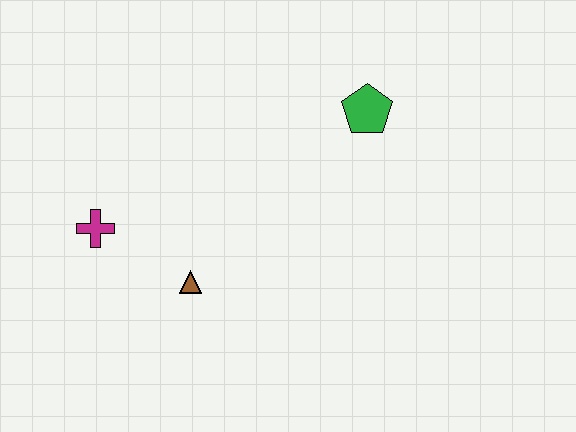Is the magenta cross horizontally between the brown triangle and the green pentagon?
No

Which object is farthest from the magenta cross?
The green pentagon is farthest from the magenta cross.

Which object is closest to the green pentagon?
The brown triangle is closest to the green pentagon.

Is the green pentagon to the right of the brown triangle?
Yes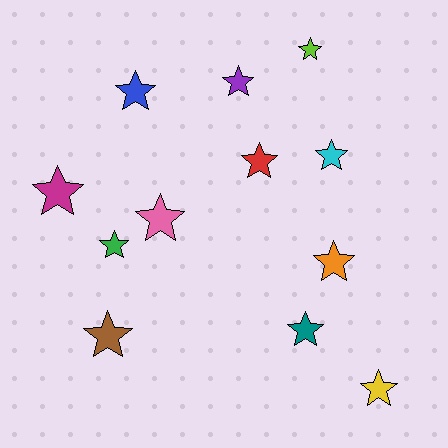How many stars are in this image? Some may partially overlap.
There are 12 stars.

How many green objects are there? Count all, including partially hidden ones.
There is 1 green object.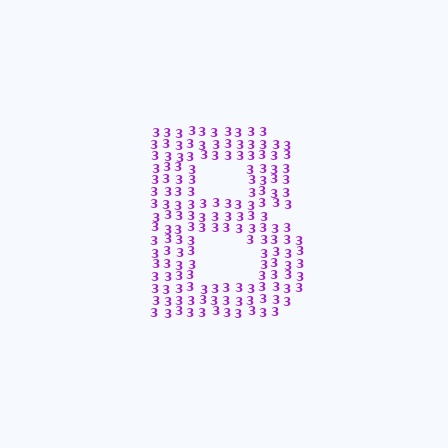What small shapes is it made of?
It is made of small digit 3's.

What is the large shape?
The large shape is the letter B.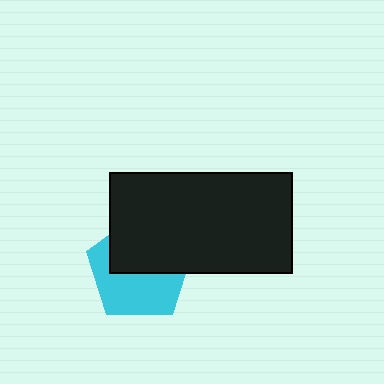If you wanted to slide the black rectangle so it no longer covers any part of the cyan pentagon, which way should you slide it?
Slide it up — that is the most direct way to separate the two shapes.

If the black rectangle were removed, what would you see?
You would see the complete cyan pentagon.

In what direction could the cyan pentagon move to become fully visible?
The cyan pentagon could move down. That would shift it out from behind the black rectangle entirely.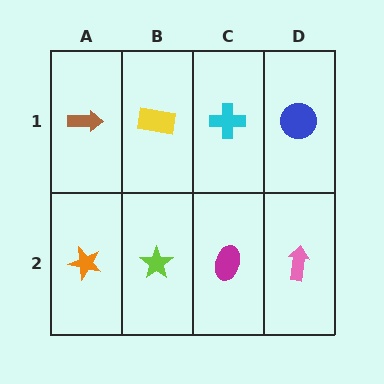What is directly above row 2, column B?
A yellow rectangle.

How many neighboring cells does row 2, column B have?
3.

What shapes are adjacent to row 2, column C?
A cyan cross (row 1, column C), a lime star (row 2, column B), a pink arrow (row 2, column D).